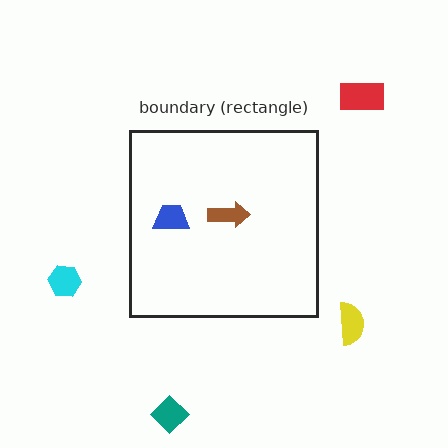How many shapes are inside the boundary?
2 inside, 4 outside.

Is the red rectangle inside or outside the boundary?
Outside.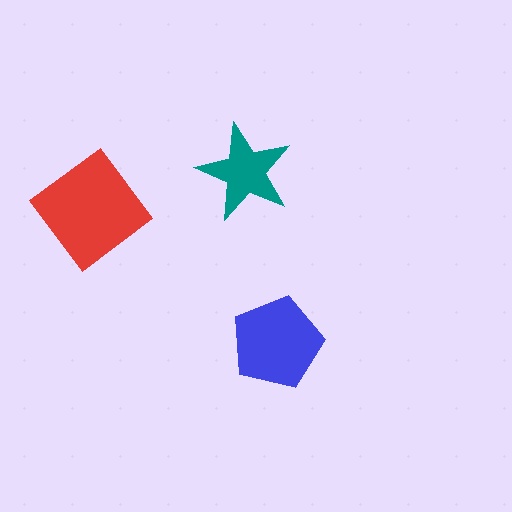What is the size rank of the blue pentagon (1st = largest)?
2nd.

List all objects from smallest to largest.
The teal star, the blue pentagon, the red diamond.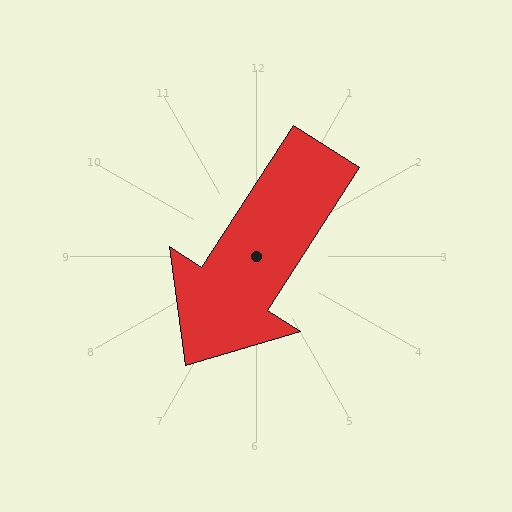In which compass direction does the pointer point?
Southwest.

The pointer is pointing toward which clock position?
Roughly 7 o'clock.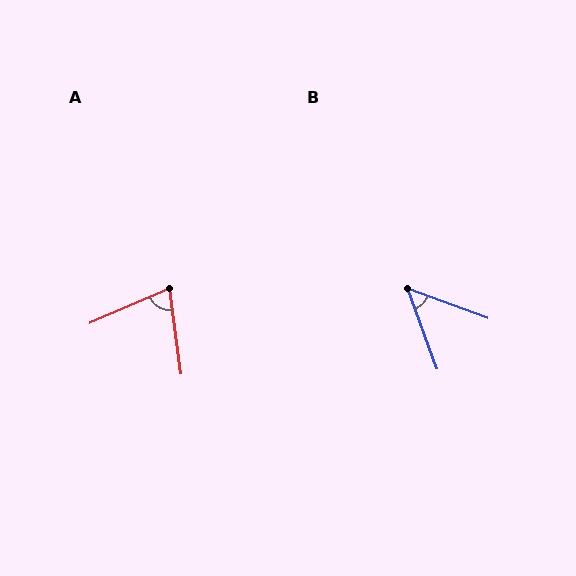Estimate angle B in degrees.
Approximately 50 degrees.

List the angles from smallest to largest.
B (50°), A (74°).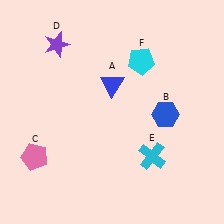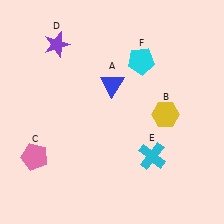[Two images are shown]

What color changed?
The hexagon (B) changed from blue in Image 1 to yellow in Image 2.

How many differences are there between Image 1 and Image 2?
There is 1 difference between the two images.